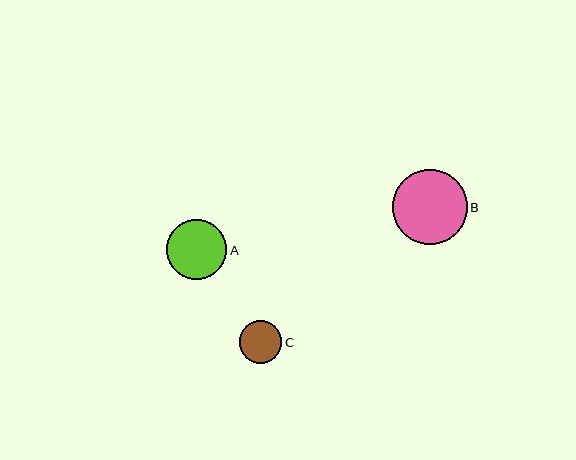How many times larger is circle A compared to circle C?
Circle A is approximately 1.4 times the size of circle C.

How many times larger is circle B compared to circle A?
Circle B is approximately 1.2 times the size of circle A.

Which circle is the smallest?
Circle C is the smallest with a size of approximately 42 pixels.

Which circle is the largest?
Circle B is the largest with a size of approximately 75 pixels.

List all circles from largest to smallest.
From largest to smallest: B, A, C.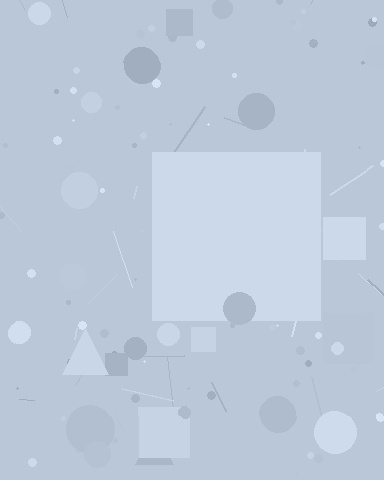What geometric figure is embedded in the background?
A square is embedded in the background.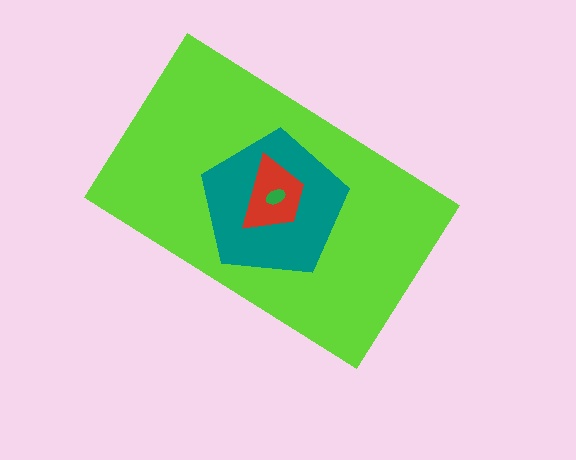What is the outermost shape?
The lime rectangle.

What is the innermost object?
The green ellipse.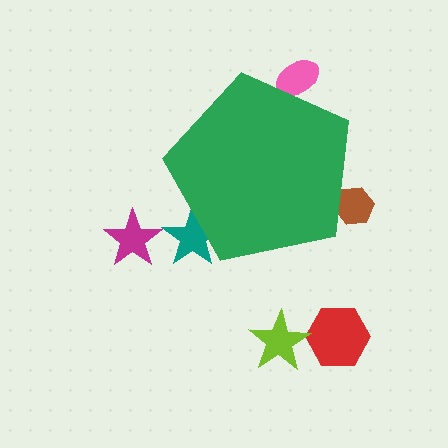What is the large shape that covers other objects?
A green pentagon.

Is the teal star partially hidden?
Yes, the teal star is partially hidden behind the green pentagon.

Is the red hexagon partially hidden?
No, the red hexagon is fully visible.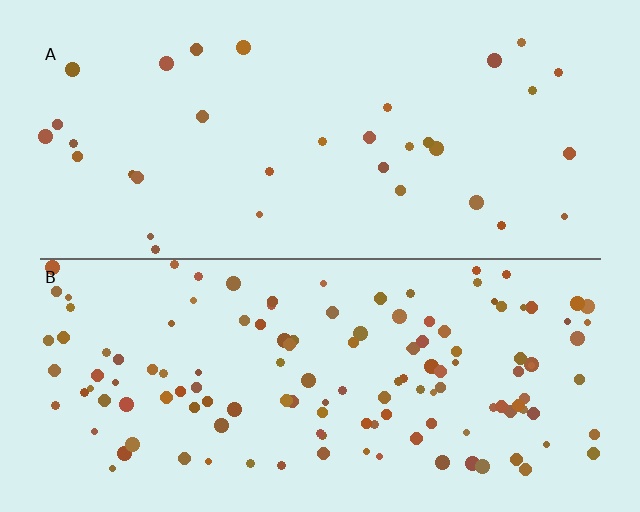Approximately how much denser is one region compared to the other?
Approximately 3.9× — region B over region A.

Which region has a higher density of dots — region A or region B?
B (the bottom).